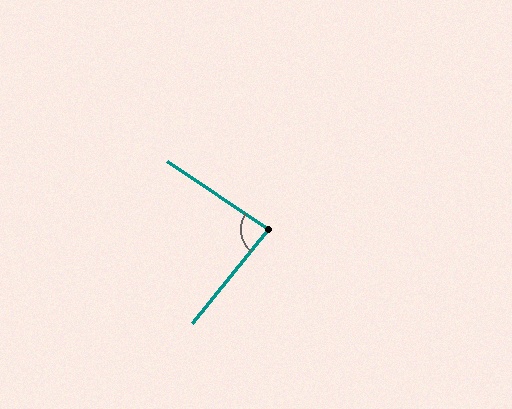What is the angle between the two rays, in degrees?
Approximately 85 degrees.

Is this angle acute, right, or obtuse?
It is acute.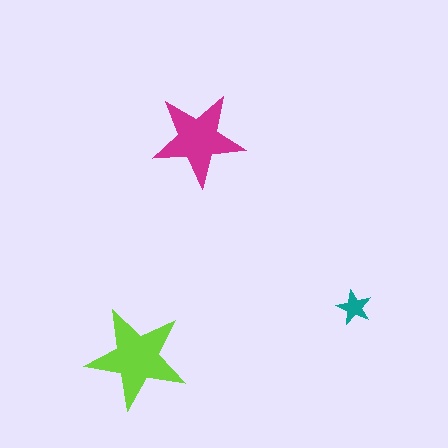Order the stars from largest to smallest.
the lime one, the magenta one, the teal one.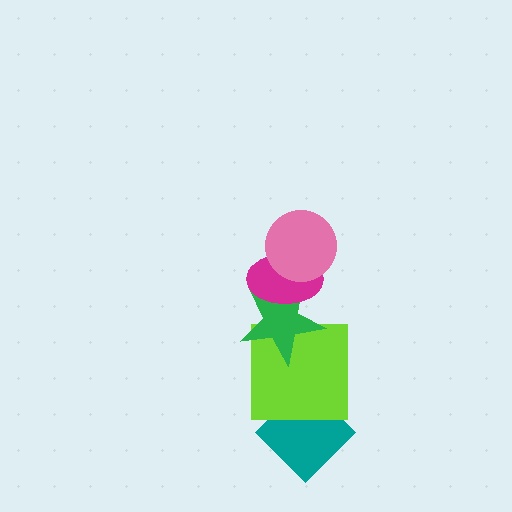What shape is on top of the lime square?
The green star is on top of the lime square.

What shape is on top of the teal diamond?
The lime square is on top of the teal diamond.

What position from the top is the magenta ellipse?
The magenta ellipse is 2nd from the top.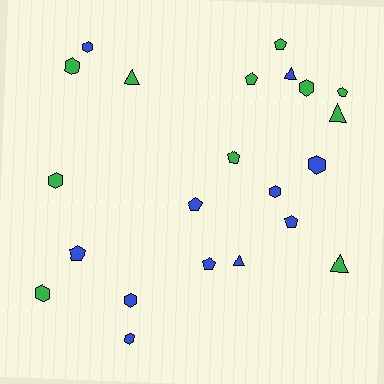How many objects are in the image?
There are 22 objects.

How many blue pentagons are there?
There are 4 blue pentagons.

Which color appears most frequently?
Green, with 11 objects.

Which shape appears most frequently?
Hexagon, with 9 objects.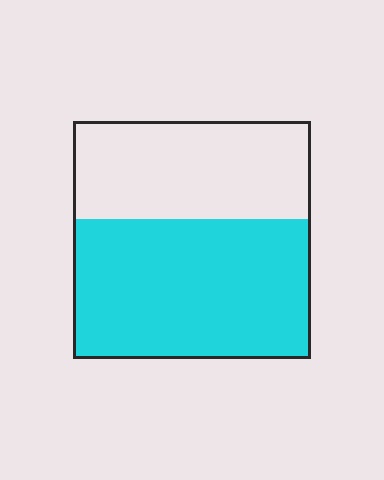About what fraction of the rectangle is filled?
About three fifths (3/5).